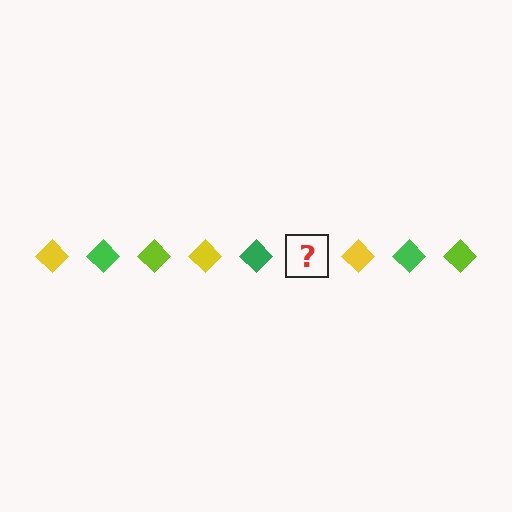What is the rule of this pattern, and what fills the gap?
The rule is that the pattern cycles through yellow, green, lime diamonds. The gap should be filled with a lime diamond.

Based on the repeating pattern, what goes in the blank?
The blank should be a lime diamond.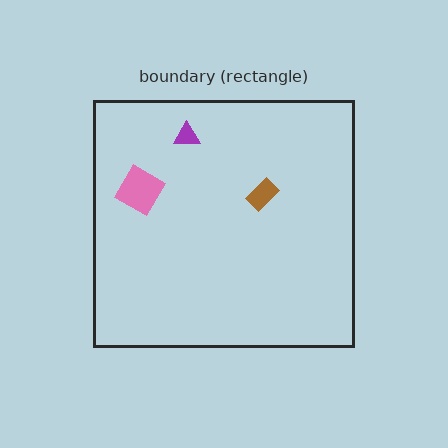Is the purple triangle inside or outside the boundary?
Inside.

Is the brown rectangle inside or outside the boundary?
Inside.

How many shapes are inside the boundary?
3 inside, 0 outside.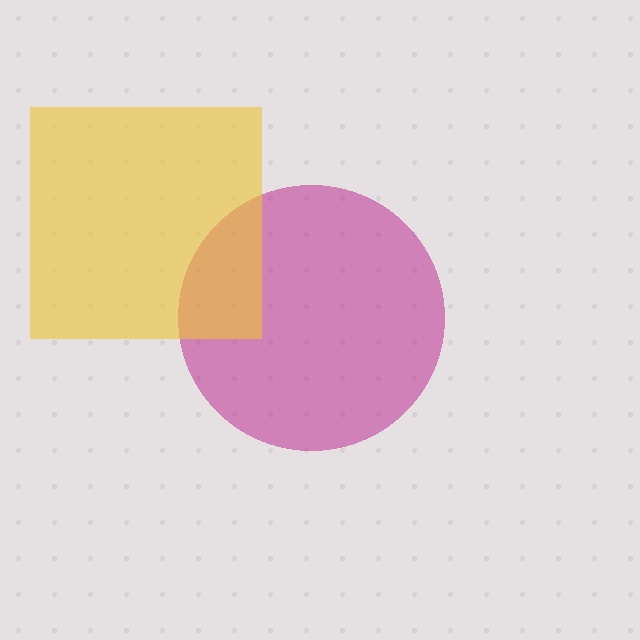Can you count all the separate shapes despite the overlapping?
Yes, there are 2 separate shapes.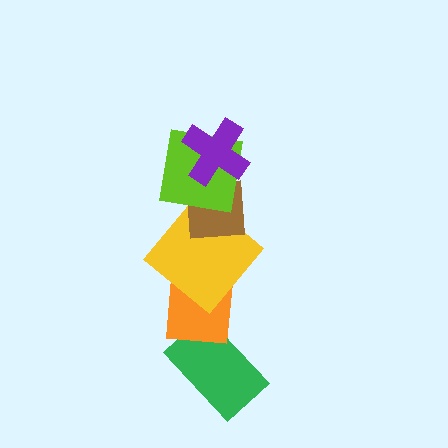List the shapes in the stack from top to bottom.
From top to bottom: the purple cross, the lime square, the brown square, the yellow diamond, the orange square, the green rectangle.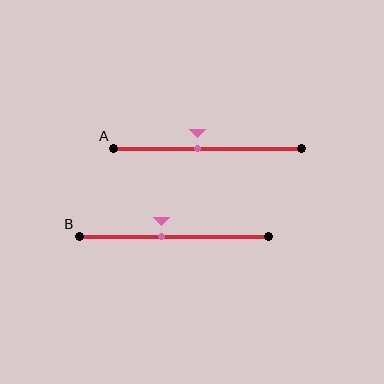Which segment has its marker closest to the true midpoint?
Segment A has its marker closest to the true midpoint.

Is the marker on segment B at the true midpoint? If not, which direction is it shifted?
No, the marker on segment B is shifted to the left by about 6% of the segment length.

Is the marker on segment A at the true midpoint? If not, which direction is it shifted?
No, the marker on segment A is shifted to the left by about 5% of the segment length.